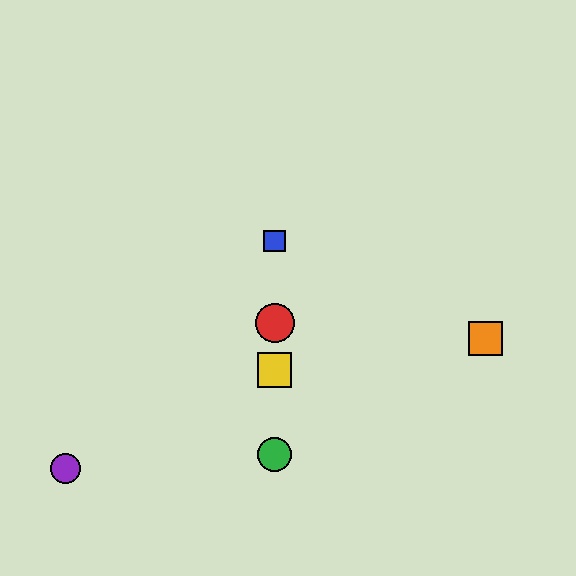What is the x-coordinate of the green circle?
The green circle is at x≈275.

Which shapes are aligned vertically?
The red circle, the blue square, the green circle, the yellow square are aligned vertically.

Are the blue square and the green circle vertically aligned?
Yes, both are at x≈275.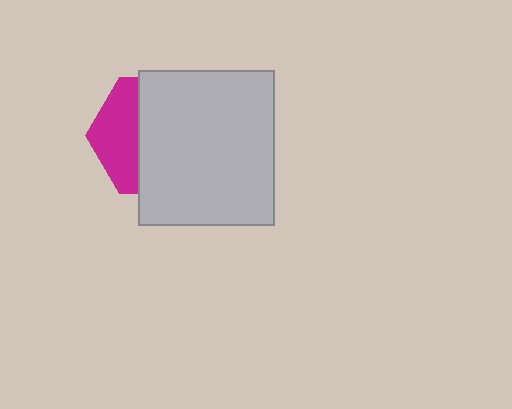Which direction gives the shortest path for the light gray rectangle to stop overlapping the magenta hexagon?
Moving right gives the shortest separation.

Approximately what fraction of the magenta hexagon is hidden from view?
Roughly 65% of the magenta hexagon is hidden behind the light gray rectangle.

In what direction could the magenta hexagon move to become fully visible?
The magenta hexagon could move left. That would shift it out from behind the light gray rectangle entirely.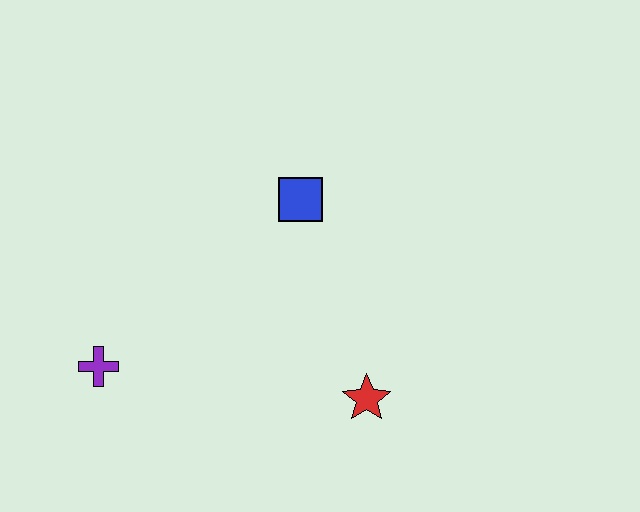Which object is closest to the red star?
The blue square is closest to the red star.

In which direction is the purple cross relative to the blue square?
The purple cross is to the left of the blue square.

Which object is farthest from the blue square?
The purple cross is farthest from the blue square.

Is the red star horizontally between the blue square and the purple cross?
No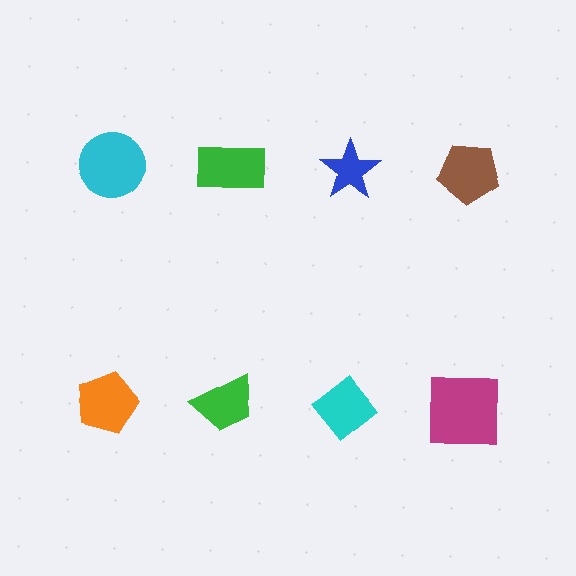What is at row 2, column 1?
An orange pentagon.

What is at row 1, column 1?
A cyan circle.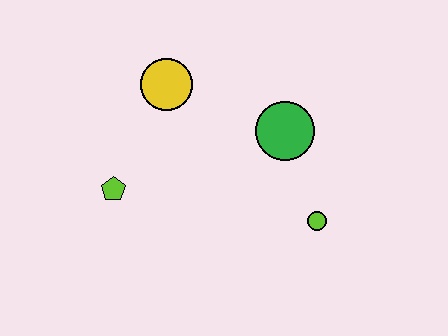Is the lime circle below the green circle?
Yes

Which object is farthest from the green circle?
The lime pentagon is farthest from the green circle.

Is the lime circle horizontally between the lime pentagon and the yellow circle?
No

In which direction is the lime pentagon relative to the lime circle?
The lime pentagon is to the left of the lime circle.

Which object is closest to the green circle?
The lime circle is closest to the green circle.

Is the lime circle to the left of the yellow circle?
No